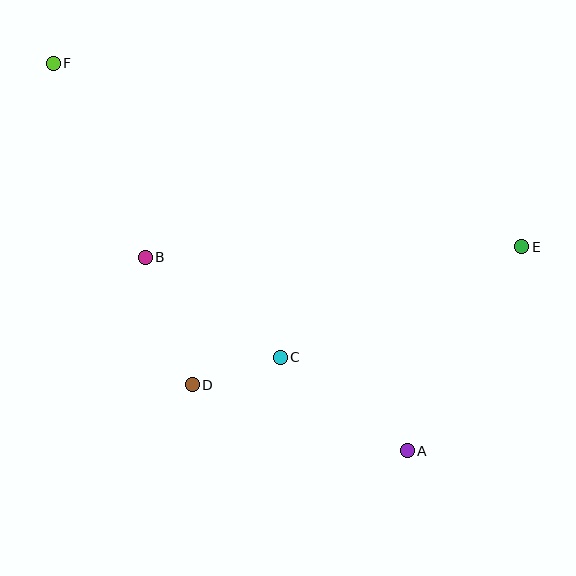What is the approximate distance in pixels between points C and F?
The distance between C and F is approximately 371 pixels.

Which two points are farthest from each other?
Points A and F are farthest from each other.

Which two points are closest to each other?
Points C and D are closest to each other.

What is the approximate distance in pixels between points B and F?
The distance between B and F is approximately 215 pixels.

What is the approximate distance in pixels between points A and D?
The distance between A and D is approximately 225 pixels.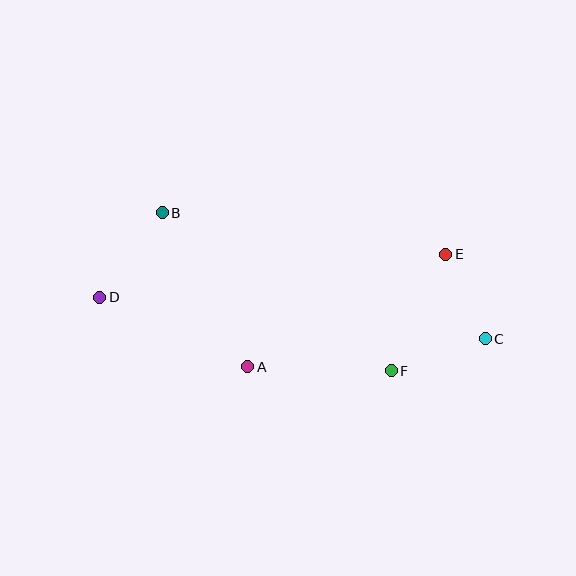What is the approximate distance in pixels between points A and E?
The distance between A and E is approximately 228 pixels.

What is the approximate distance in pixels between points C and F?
The distance between C and F is approximately 99 pixels.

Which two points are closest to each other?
Points C and E are closest to each other.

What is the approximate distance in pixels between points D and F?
The distance between D and F is approximately 301 pixels.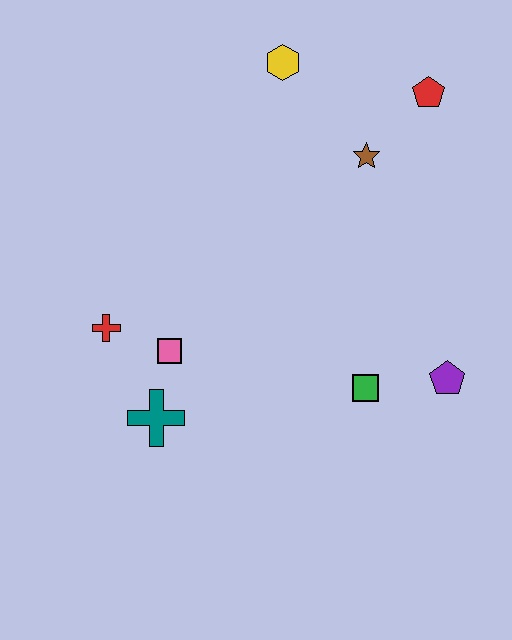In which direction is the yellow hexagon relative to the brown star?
The yellow hexagon is above the brown star.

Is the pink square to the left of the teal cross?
No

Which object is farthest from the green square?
The yellow hexagon is farthest from the green square.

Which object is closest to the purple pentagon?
The green square is closest to the purple pentagon.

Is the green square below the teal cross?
No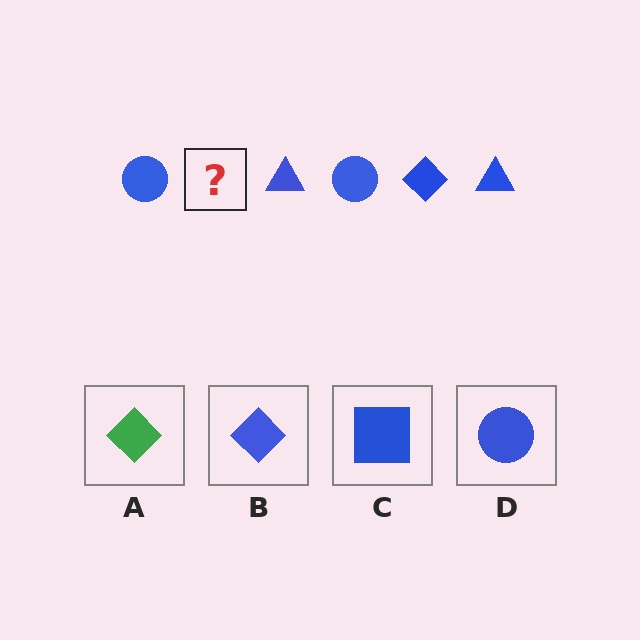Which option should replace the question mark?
Option B.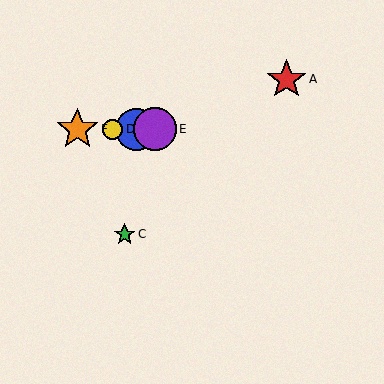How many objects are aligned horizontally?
4 objects (B, D, E, F) are aligned horizontally.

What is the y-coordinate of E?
Object E is at y≈129.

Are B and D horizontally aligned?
Yes, both are at y≈129.